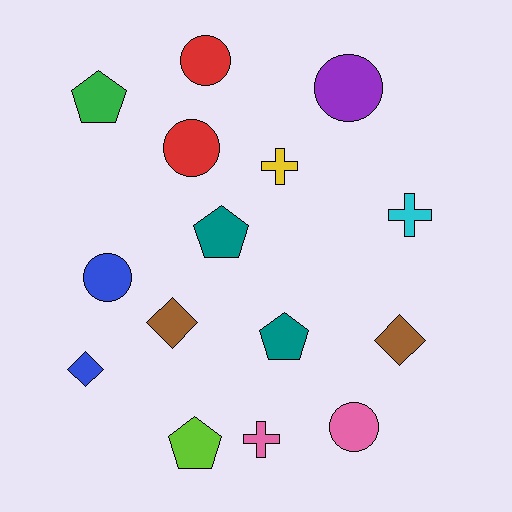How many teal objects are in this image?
There are 2 teal objects.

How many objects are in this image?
There are 15 objects.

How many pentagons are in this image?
There are 4 pentagons.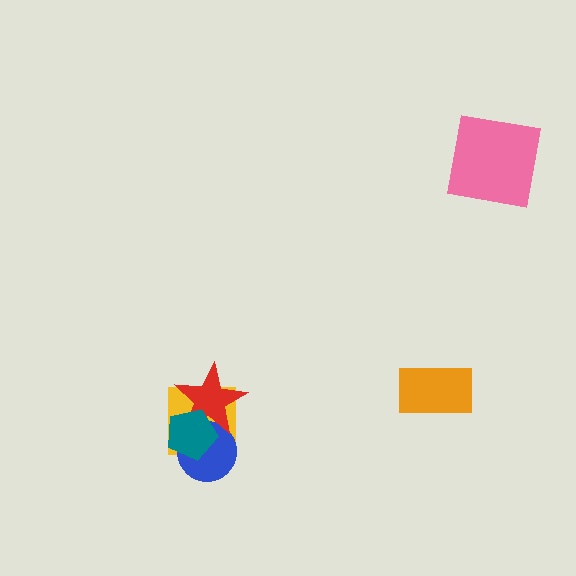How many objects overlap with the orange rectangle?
0 objects overlap with the orange rectangle.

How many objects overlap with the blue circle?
3 objects overlap with the blue circle.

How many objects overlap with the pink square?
0 objects overlap with the pink square.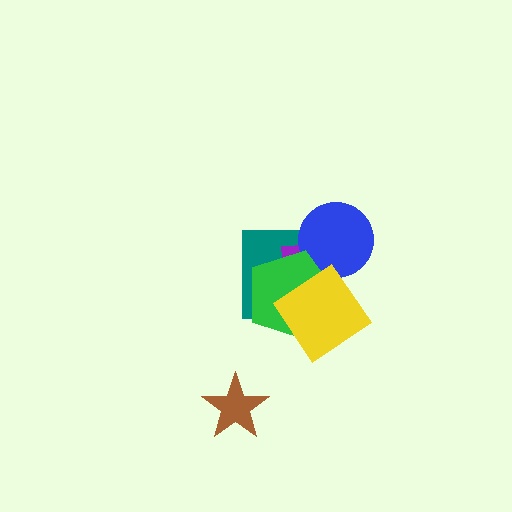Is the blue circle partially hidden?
Yes, it is partially covered by another shape.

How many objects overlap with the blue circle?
3 objects overlap with the blue circle.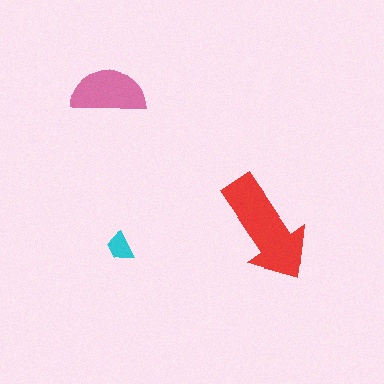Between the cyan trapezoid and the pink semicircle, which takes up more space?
The pink semicircle.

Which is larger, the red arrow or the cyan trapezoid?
The red arrow.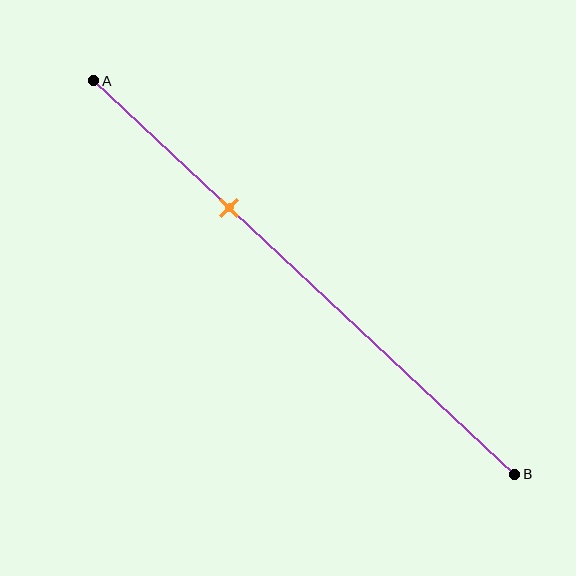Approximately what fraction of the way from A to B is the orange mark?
The orange mark is approximately 30% of the way from A to B.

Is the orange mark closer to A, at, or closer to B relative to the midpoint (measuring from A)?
The orange mark is closer to point A than the midpoint of segment AB.